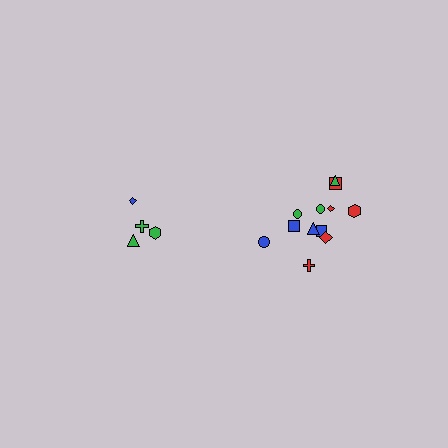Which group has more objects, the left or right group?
The right group.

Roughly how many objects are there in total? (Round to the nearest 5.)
Roughly 15 objects in total.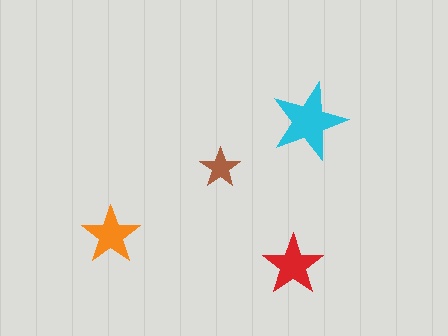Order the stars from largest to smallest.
the cyan one, the red one, the orange one, the brown one.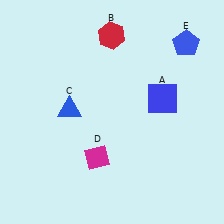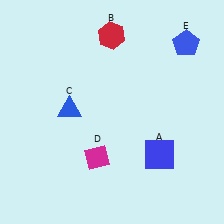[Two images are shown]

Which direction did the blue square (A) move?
The blue square (A) moved down.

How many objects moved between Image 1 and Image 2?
1 object moved between the two images.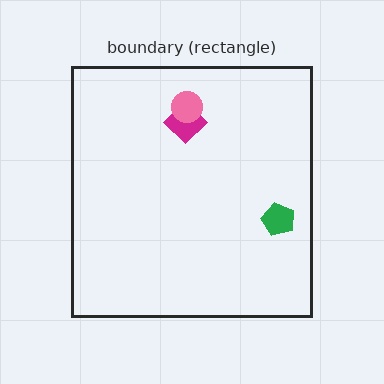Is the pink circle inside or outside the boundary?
Inside.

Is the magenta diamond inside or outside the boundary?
Inside.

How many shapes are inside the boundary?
3 inside, 0 outside.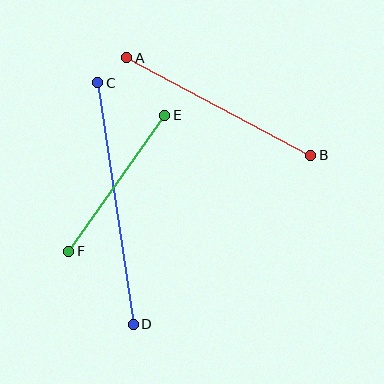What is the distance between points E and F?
The distance is approximately 166 pixels.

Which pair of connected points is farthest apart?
Points C and D are farthest apart.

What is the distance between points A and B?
The distance is approximately 208 pixels.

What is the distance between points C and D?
The distance is approximately 244 pixels.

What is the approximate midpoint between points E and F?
The midpoint is at approximately (117, 183) pixels.